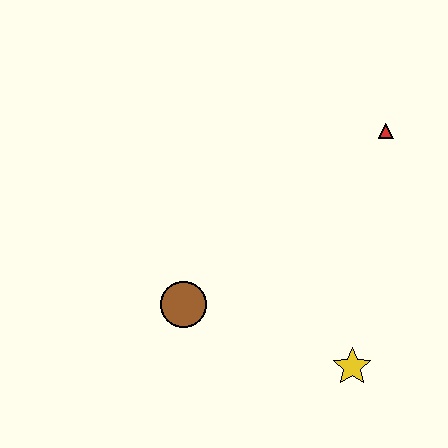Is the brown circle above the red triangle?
No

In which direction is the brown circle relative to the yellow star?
The brown circle is to the left of the yellow star.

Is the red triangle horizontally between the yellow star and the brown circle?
No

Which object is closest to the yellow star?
The brown circle is closest to the yellow star.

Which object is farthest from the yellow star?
The red triangle is farthest from the yellow star.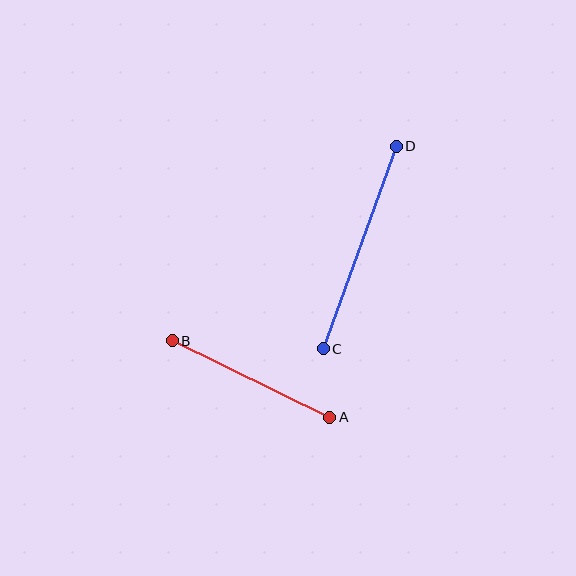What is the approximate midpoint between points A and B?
The midpoint is at approximately (251, 379) pixels.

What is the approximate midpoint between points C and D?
The midpoint is at approximately (360, 247) pixels.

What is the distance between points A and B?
The distance is approximately 175 pixels.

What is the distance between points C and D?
The distance is approximately 216 pixels.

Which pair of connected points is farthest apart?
Points C and D are farthest apart.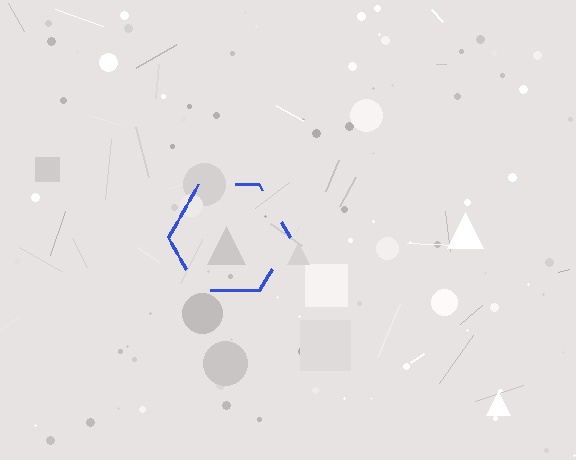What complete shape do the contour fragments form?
The contour fragments form a hexagon.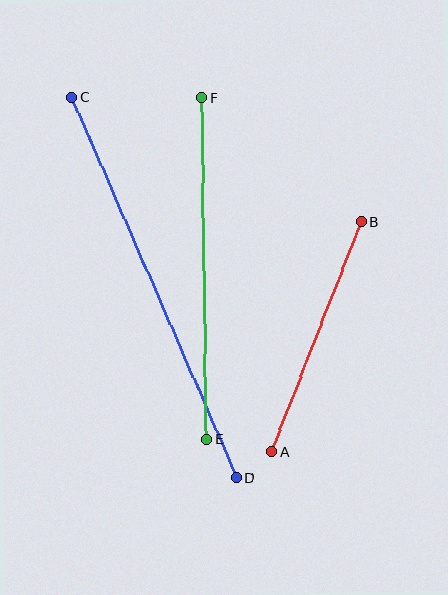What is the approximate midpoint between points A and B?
The midpoint is at approximately (316, 337) pixels.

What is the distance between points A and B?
The distance is approximately 246 pixels.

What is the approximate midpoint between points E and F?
The midpoint is at approximately (204, 269) pixels.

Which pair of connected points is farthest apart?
Points C and D are farthest apart.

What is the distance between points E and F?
The distance is approximately 341 pixels.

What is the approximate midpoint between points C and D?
The midpoint is at approximately (154, 287) pixels.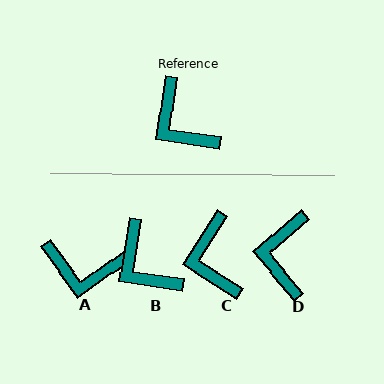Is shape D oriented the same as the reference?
No, it is off by about 41 degrees.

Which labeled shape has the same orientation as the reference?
B.